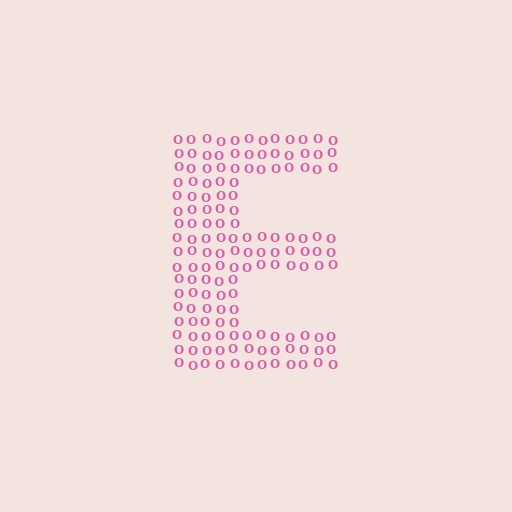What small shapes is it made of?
It is made of small letter O's.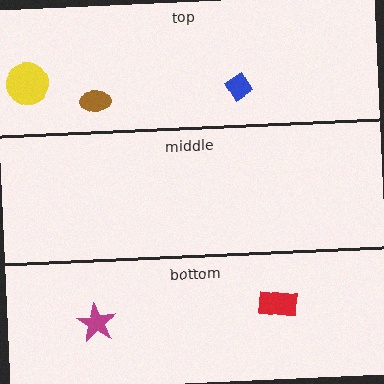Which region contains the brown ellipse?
The top region.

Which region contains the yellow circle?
The top region.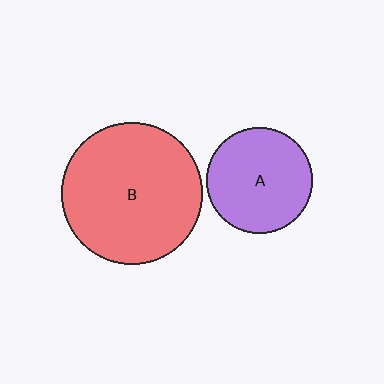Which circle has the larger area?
Circle B (red).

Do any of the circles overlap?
No, none of the circles overlap.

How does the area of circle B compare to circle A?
Approximately 1.8 times.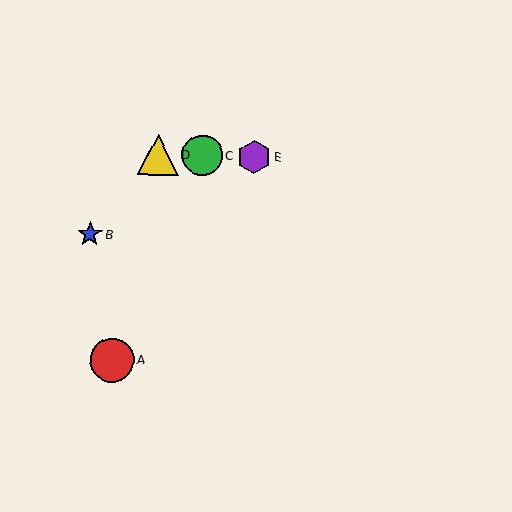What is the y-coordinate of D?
Object D is at y≈154.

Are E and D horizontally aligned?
Yes, both are at y≈157.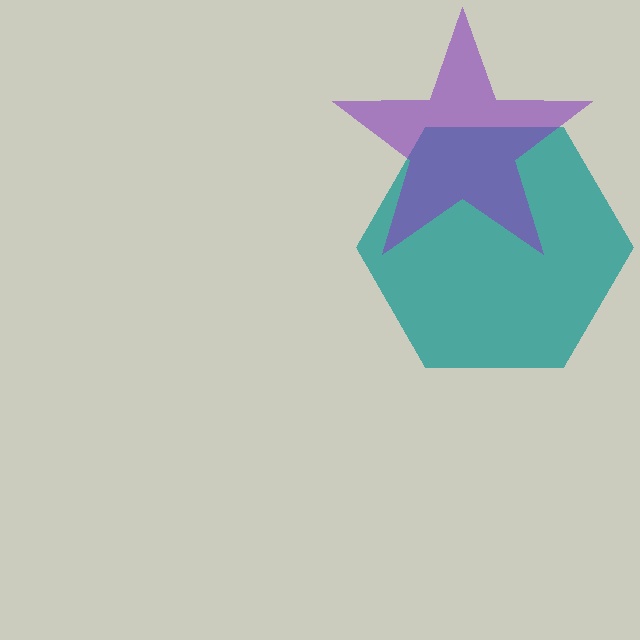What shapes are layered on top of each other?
The layered shapes are: a teal hexagon, a purple star.